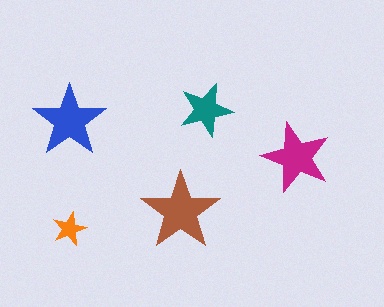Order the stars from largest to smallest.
the brown one, the blue one, the magenta one, the teal one, the orange one.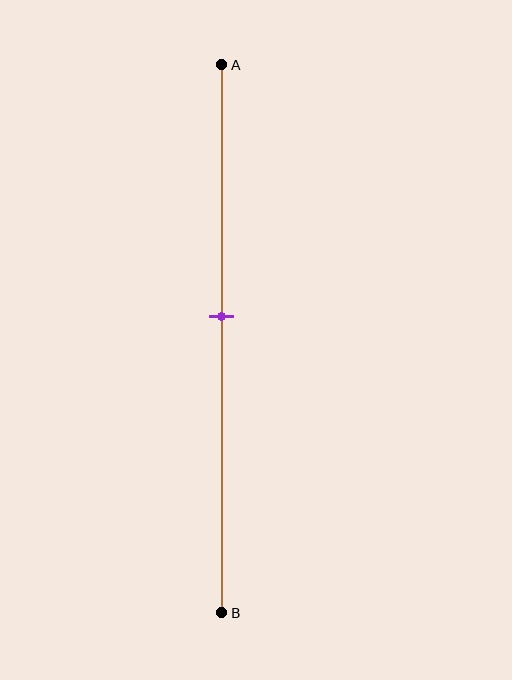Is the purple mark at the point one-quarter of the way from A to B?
No, the mark is at about 45% from A, not at the 25% one-quarter point.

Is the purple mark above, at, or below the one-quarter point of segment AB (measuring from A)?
The purple mark is below the one-quarter point of segment AB.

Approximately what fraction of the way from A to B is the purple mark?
The purple mark is approximately 45% of the way from A to B.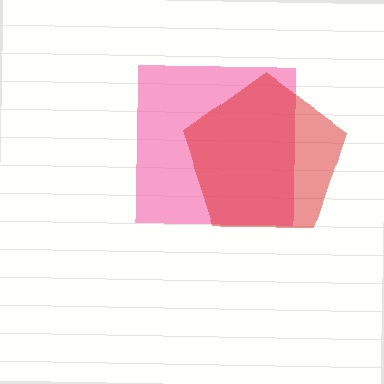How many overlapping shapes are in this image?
There are 2 overlapping shapes in the image.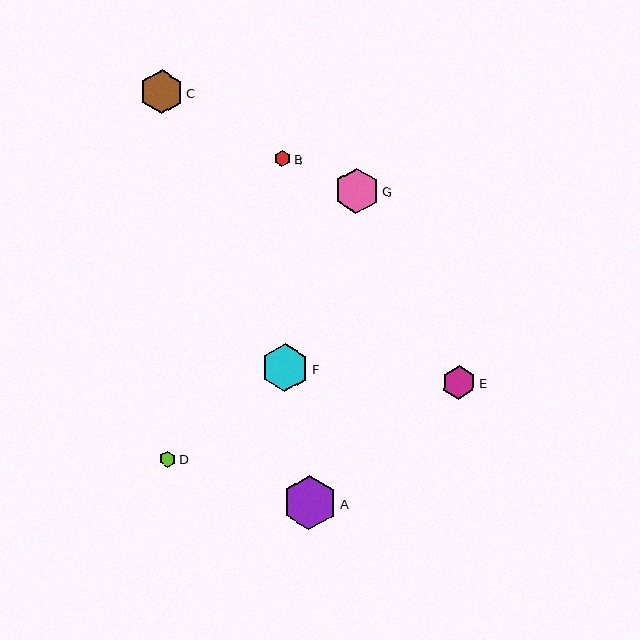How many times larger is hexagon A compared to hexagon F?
Hexagon A is approximately 1.1 times the size of hexagon F.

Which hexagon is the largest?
Hexagon A is the largest with a size of approximately 55 pixels.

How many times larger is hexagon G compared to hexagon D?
Hexagon G is approximately 2.8 times the size of hexagon D.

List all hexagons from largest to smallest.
From largest to smallest: A, F, G, C, E, D, B.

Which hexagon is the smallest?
Hexagon B is the smallest with a size of approximately 16 pixels.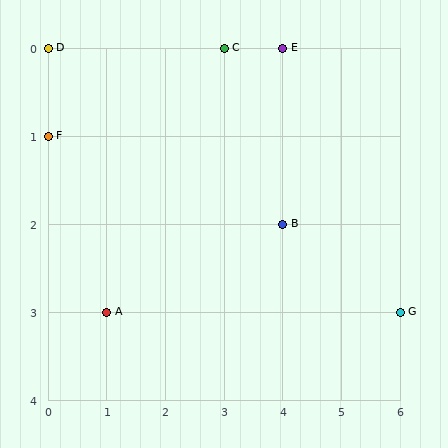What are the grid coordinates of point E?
Point E is at grid coordinates (4, 0).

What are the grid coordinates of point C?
Point C is at grid coordinates (3, 0).